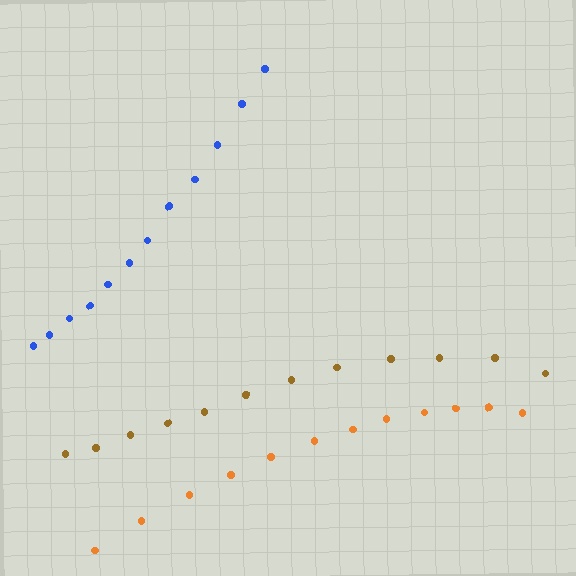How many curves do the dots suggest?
There are 3 distinct paths.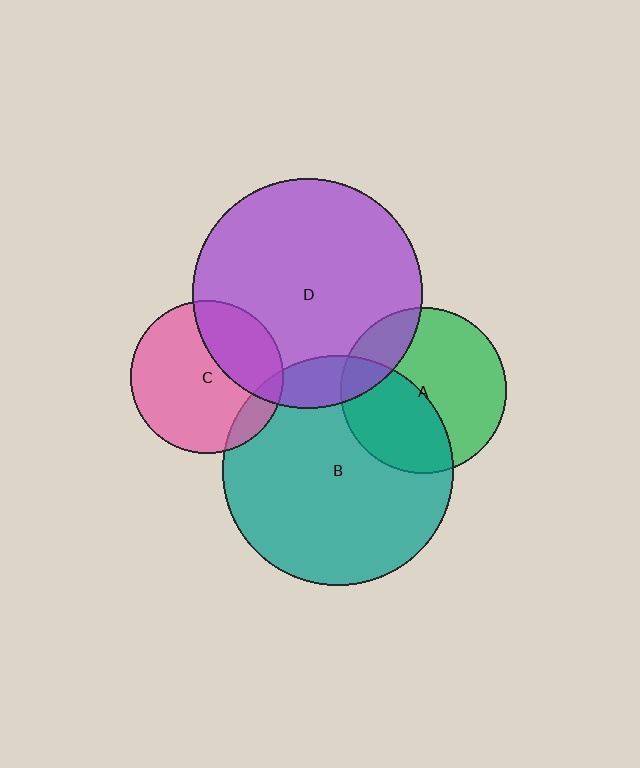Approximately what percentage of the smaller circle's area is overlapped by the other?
Approximately 10%.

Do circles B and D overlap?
Yes.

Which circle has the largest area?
Circle B (teal).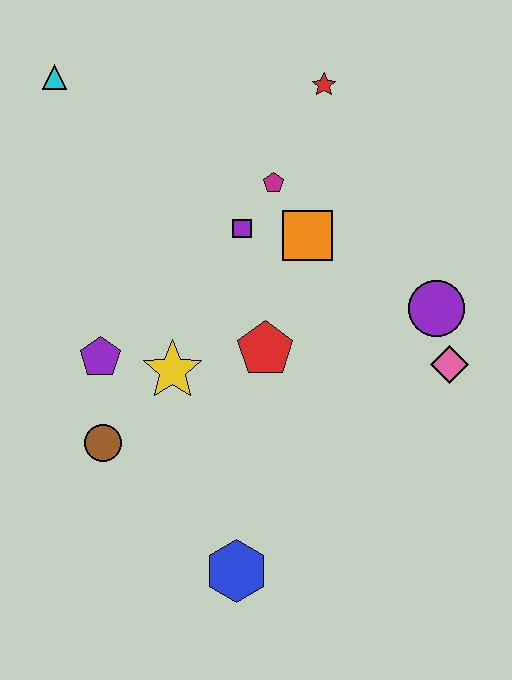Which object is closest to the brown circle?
The purple pentagon is closest to the brown circle.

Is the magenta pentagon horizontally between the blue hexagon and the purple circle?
Yes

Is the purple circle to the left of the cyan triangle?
No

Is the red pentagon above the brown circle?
Yes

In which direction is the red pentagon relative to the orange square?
The red pentagon is below the orange square.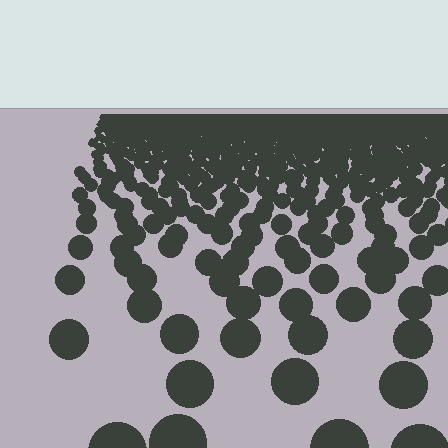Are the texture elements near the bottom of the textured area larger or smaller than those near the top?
Larger. Near the bottom, elements are closer to the viewer and appear at a bigger on-screen size.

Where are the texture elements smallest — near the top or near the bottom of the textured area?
Near the top.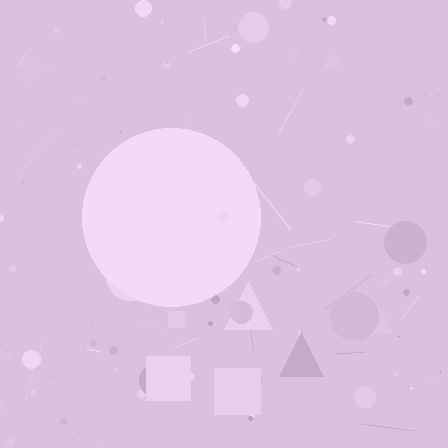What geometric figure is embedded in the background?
A circle is embedded in the background.